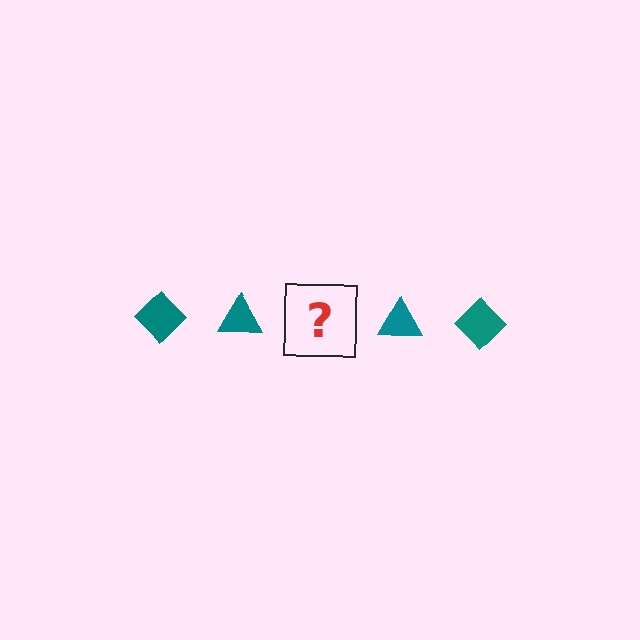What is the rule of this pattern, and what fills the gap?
The rule is that the pattern cycles through diamond, triangle shapes in teal. The gap should be filled with a teal diamond.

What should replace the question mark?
The question mark should be replaced with a teal diamond.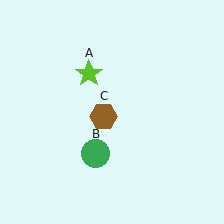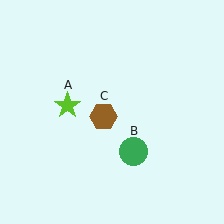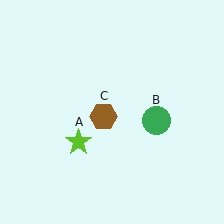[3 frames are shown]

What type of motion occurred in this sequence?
The lime star (object A), green circle (object B) rotated counterclockwise around the center of the scene.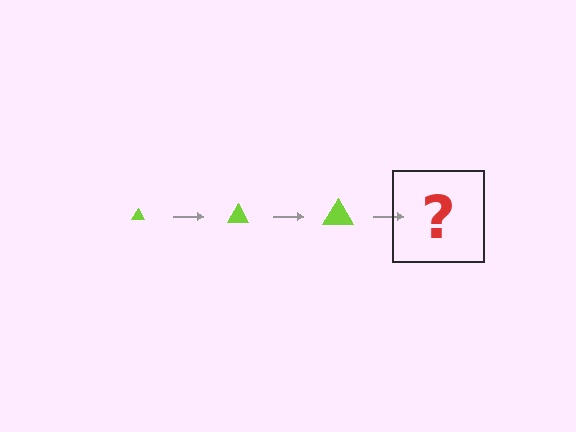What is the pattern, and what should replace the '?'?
The pattern is that the triangle gets progressively larger each step. The '?' should be a lime triangle, larger than the previous one.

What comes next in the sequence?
The next element should be a lime triangle, larger than the previous one.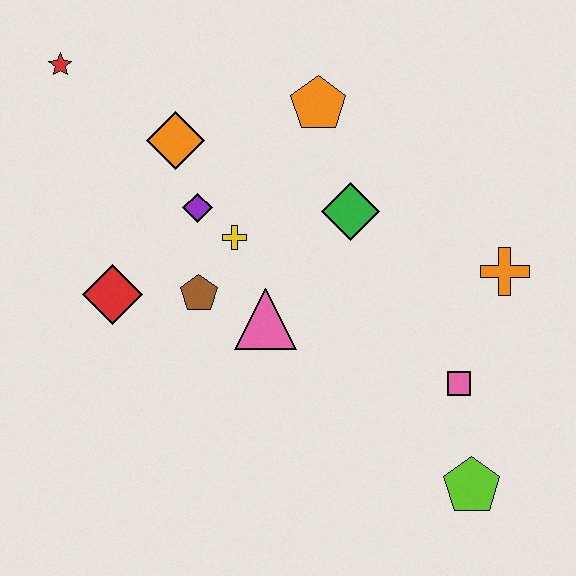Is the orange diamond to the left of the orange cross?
Yes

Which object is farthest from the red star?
The lime pentagon is farthest from the red star.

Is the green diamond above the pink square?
Yes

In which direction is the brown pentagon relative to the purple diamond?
The brown pentagon is below the purple diamond.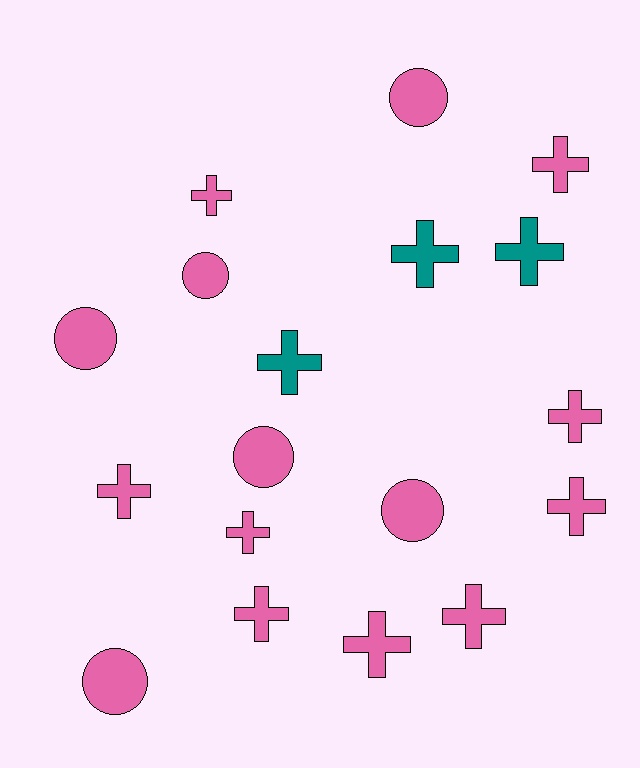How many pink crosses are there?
There are 9 pink crosses.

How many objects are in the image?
There are 18 objects.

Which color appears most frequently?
Pink, with 15 objects.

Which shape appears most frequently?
Cross, with 12 objects.